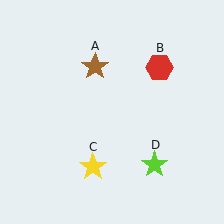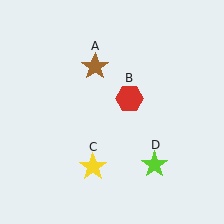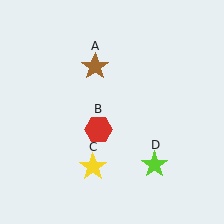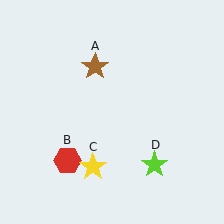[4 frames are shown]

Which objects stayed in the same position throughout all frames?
Brown star (object A) and yellow star (object C) and lime star (object D) remained stationary.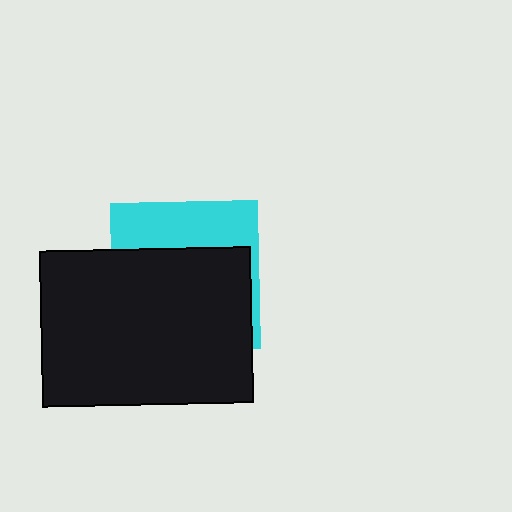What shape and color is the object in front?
The object in front is a black rectangle.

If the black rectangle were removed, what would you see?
You would see the complete cyan square.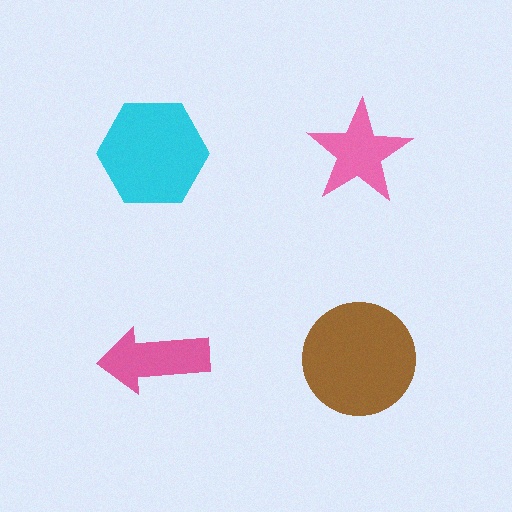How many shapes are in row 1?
2 shapes.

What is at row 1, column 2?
A pink star.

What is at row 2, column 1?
A pink arrow.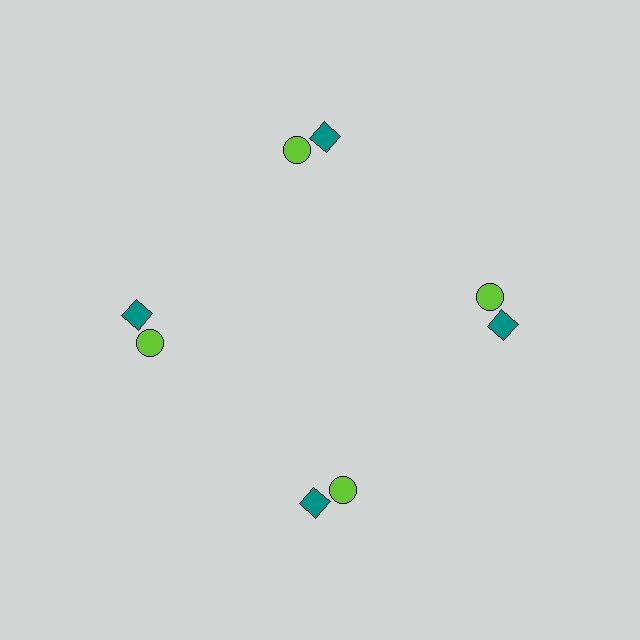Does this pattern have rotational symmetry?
Yes, this pattern has 4-fold rotational symmetry. It looks the same after rotating 90 degrees around the center.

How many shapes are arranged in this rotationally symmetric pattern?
There are 8 shapes, arranged in 4 groups of 2.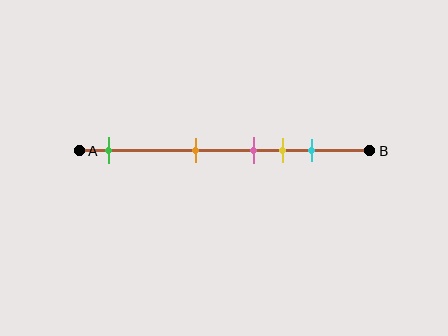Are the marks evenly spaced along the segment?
No, the marks are not evenly spaced.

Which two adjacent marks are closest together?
The pink and yellow marks are the closest adjacent pair.